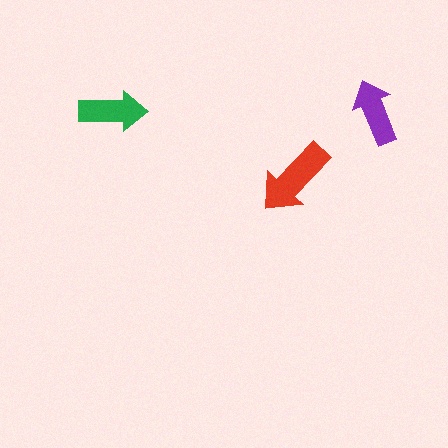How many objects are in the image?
There are 3 objects in the image.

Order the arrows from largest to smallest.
the red one, the green one, the purple one.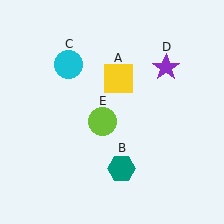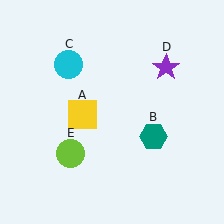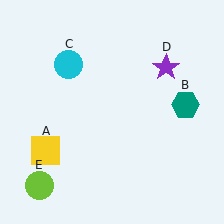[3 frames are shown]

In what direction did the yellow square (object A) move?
The yellow square (object A) moved down and to the left.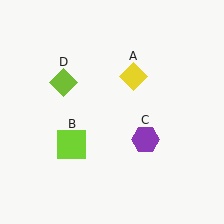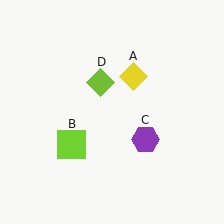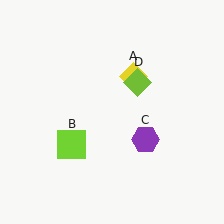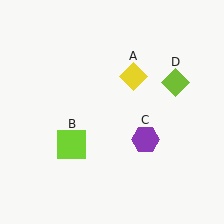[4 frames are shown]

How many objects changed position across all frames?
1 object changed position: lime diamond (object D).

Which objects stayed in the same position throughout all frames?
Yellow diamond (object A) and lime square (object B) and purple hexagon (object C) remained stationary.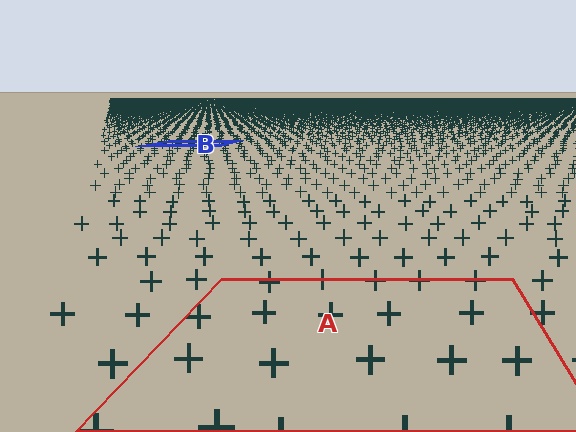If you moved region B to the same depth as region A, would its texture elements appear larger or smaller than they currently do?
They would appear larger. At a closer depth, the same texture elements are projected at a bigger on-screen size.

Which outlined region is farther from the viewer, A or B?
Region B is farther from the viewer — the texture elements inside it appear smaller and more densely packed.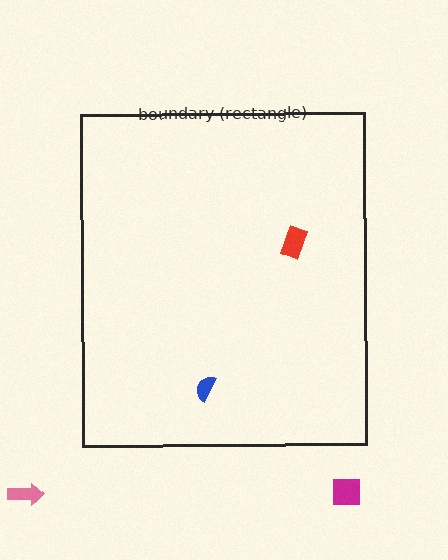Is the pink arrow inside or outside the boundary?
Outside.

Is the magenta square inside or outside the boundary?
Outside.